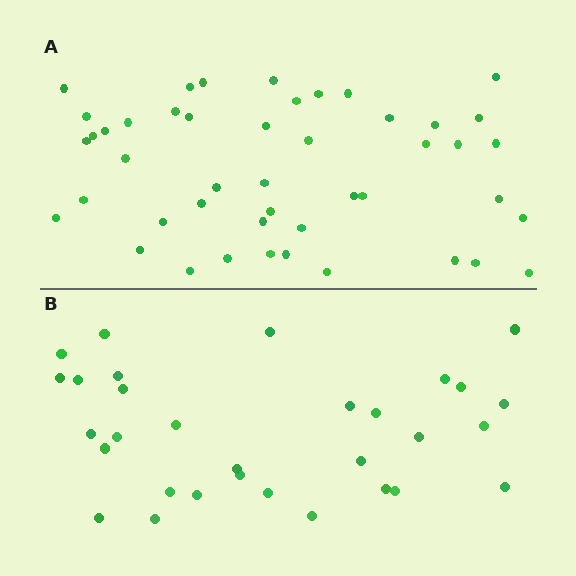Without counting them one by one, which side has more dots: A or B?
Region A (the top region) has more dots.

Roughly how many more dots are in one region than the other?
Region A has approximately 15 more dots than region B.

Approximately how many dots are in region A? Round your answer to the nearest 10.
About 50 dots. (The exact count is 46, which rounds to 50.)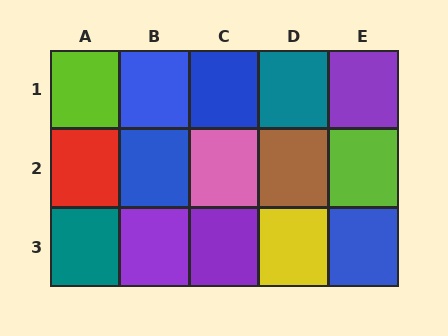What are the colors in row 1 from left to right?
Lime, blue, blue, teal, purple.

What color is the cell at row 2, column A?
Red.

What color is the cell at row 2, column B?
Blue.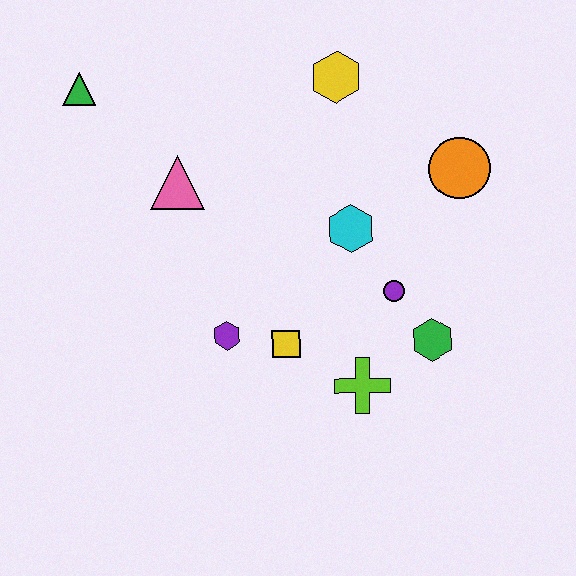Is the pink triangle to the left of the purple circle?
Yes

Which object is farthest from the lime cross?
The green triangle is farthest from the lime cross.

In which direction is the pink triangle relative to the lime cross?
The pink triangle is above the lime cross.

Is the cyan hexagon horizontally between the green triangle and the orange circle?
Yes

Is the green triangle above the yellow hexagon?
No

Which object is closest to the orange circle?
The cyan hexagon is closest to the orange circle.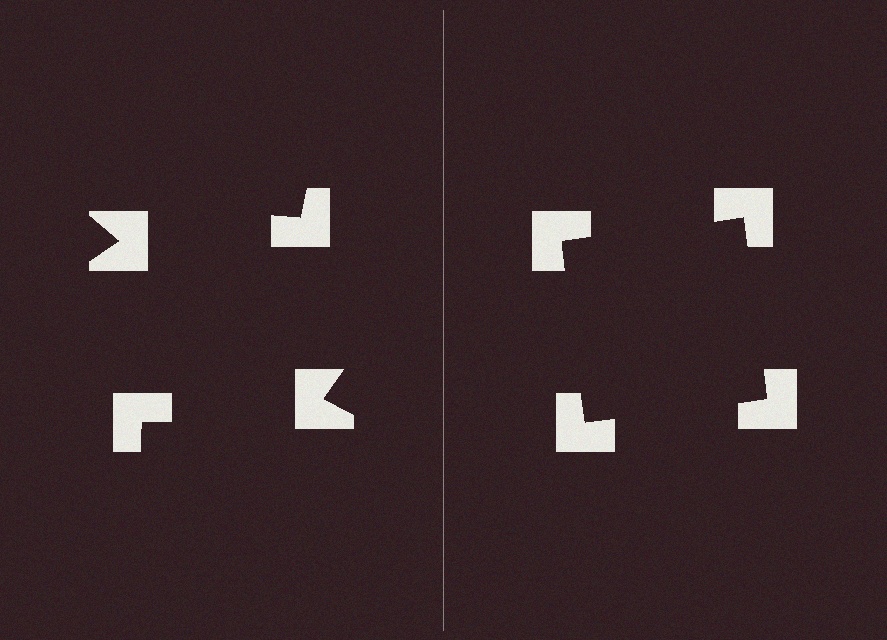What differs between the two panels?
The notched squares are positioned identically on both sides; only the wedge orientations differ. On the right they align to a square; on the left they are misaligned.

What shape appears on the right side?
An illusory square.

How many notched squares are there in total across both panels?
8 — 4 on each side.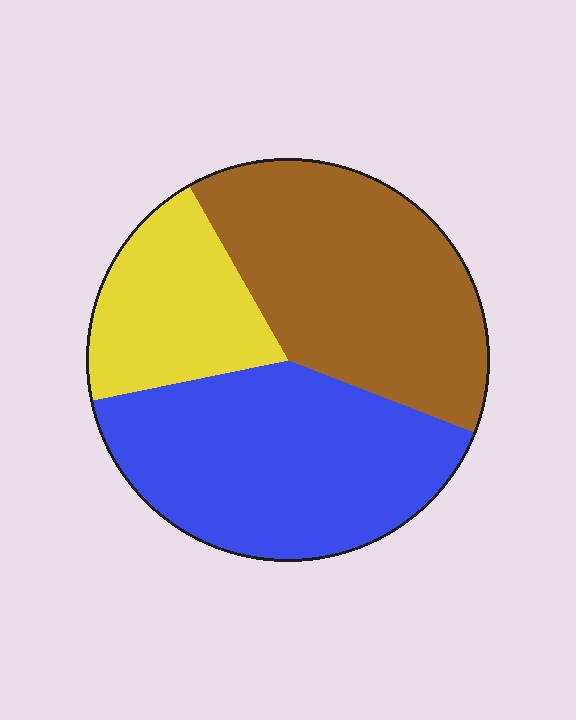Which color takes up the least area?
Yellow, at roughly 20%.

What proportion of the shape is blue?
Blue takes up between a quarter and a half of the shape.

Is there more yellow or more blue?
Blue.